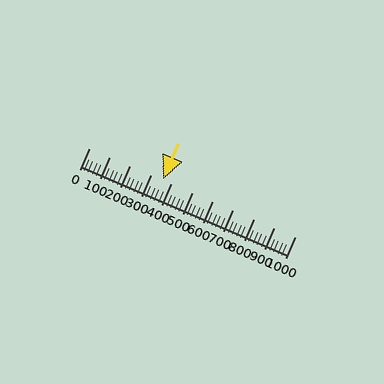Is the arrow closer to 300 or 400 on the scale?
The arrow is closer to 400.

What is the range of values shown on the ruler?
The ruler shows values from 0 to 1000.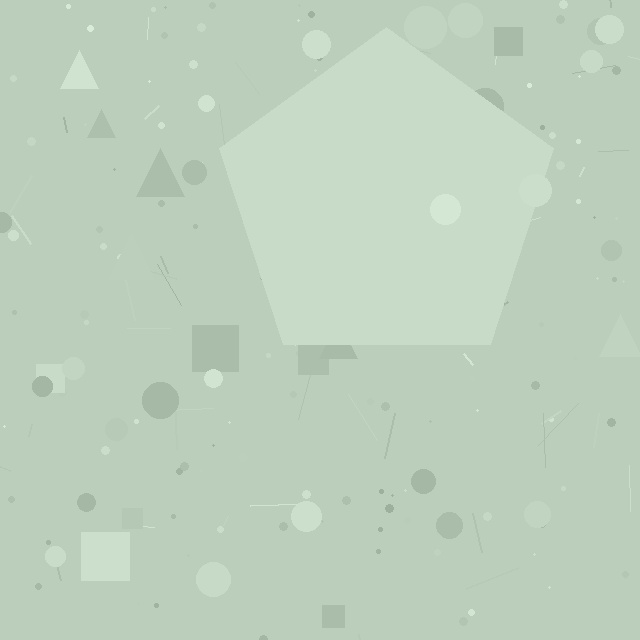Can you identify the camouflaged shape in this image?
The camouflaged shape is a pentagon.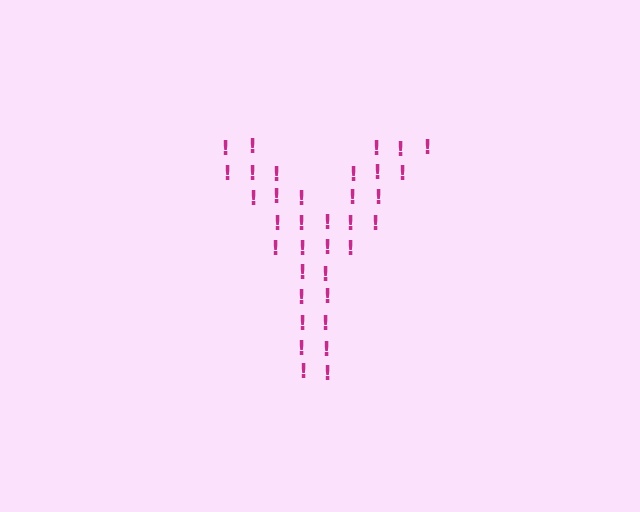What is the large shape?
The large shape is the letter Y.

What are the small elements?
The small elements are exclamation marks.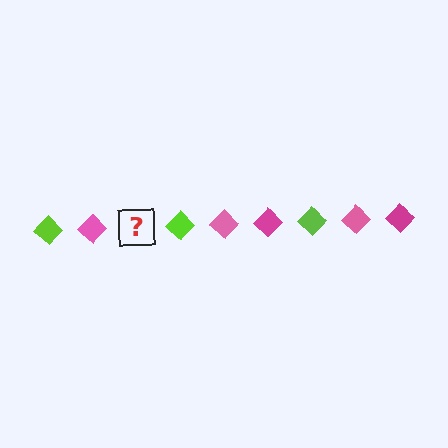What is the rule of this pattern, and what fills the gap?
The rule is that the pattern cycles through lime, pink, magenta diamonds. The gap should be filled with a magenta diamond.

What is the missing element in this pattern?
The missing element is a magenta diamond.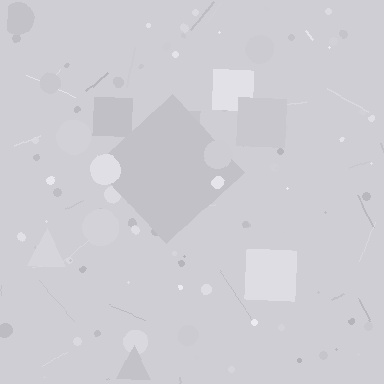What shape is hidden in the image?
A diamond is hidden in the image.